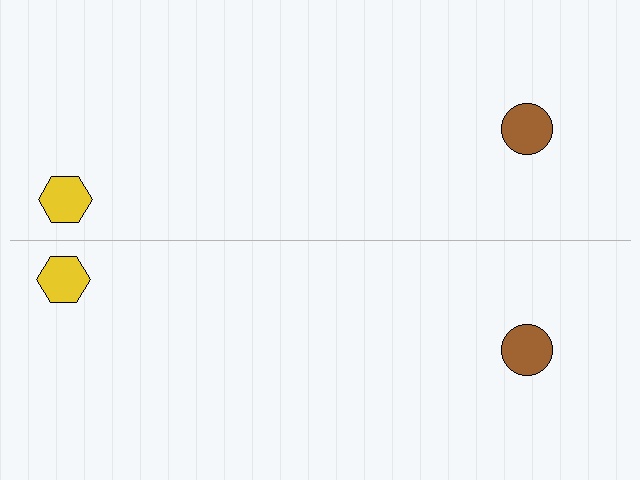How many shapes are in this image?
There are 4 shapes in this image.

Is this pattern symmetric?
Yes, this pattern has bilateral (reflection) symmetry.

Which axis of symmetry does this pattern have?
The pattern has a horizontal axis of symmetry running through the center of the image.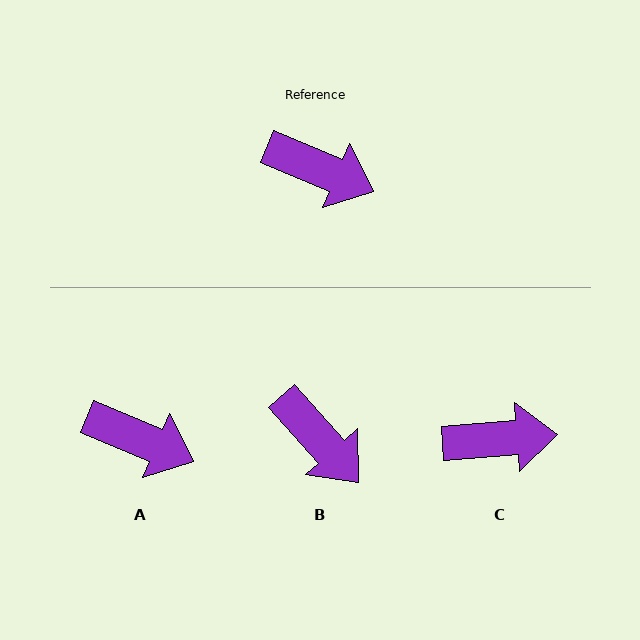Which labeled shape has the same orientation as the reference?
A.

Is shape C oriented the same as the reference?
No, it is off by about 27 degrees.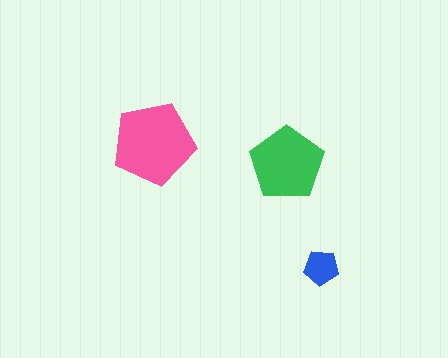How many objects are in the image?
There are 3 objects in the image.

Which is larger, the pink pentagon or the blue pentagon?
The pink one.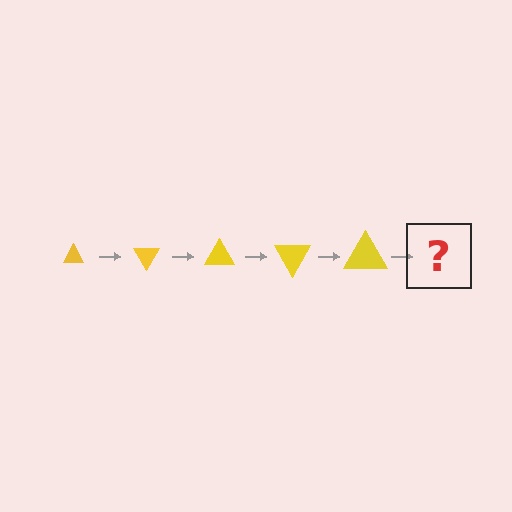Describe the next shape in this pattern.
It should be a triangle, larger than the previous one and rotated 300 degrees from the start.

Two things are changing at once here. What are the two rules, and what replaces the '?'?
The two rules are that the triangle grows larger each step and it rotates 60 degrees each step. The '?' should be a triangle, larger than the previous one and rotated 300 degrees from the start.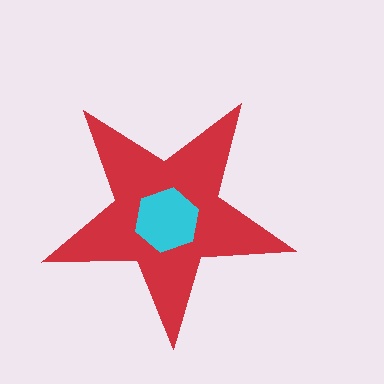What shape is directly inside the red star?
The cyan hexagon.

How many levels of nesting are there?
2.